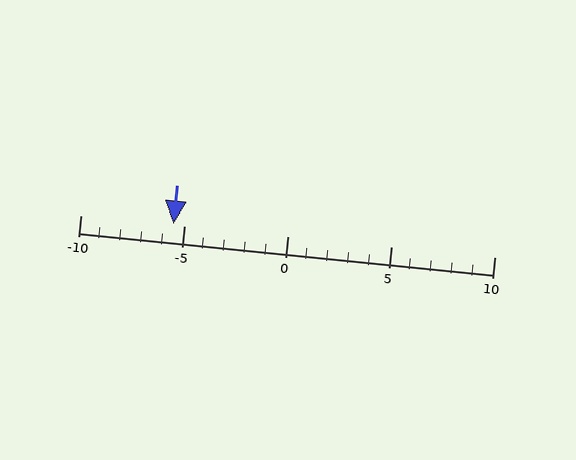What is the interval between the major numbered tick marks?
The major tick marks are spaced 5 units apart.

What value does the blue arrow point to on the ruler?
The blue arrow points to approximately -6.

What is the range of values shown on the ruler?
The ruler shows values from -10 to 10.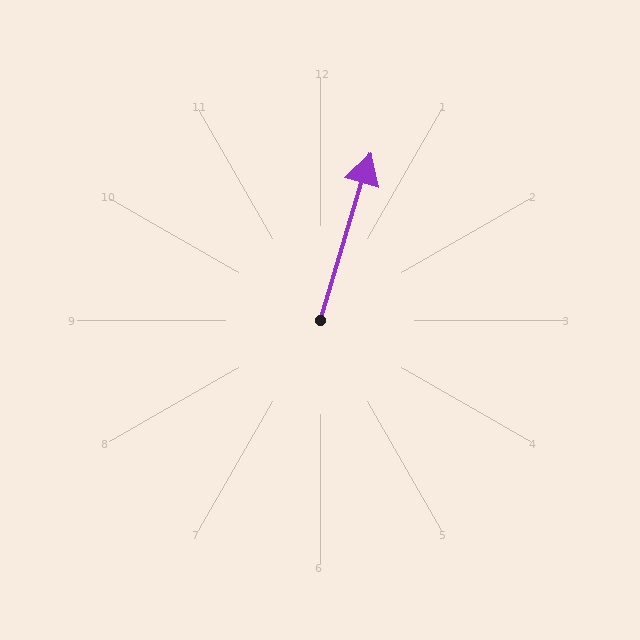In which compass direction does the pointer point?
North.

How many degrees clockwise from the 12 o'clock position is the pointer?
Approximately 17 degrees.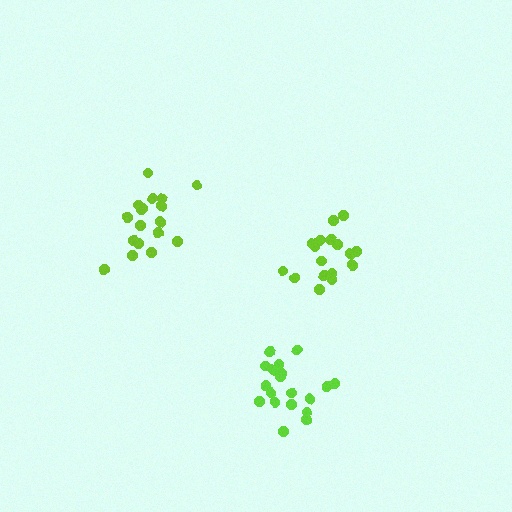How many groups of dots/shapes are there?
There are 3 groups.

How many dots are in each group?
Group 1: 19 dots, Group 2: 19 dots, Group 3: 18 dots (56 total).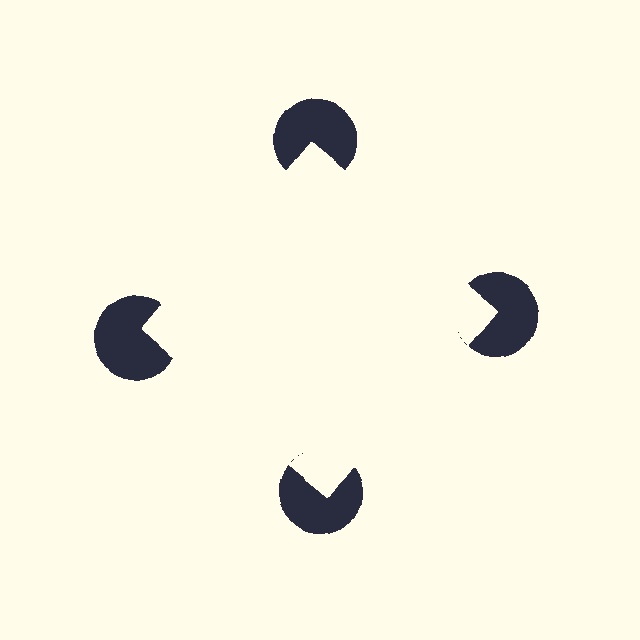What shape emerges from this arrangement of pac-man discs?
An illusory square — its edges are inferred from the aligned wedge cuts in the pac-man discs, not physically drawn.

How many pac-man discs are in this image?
There are 4 — one at each vertex of the illusory square.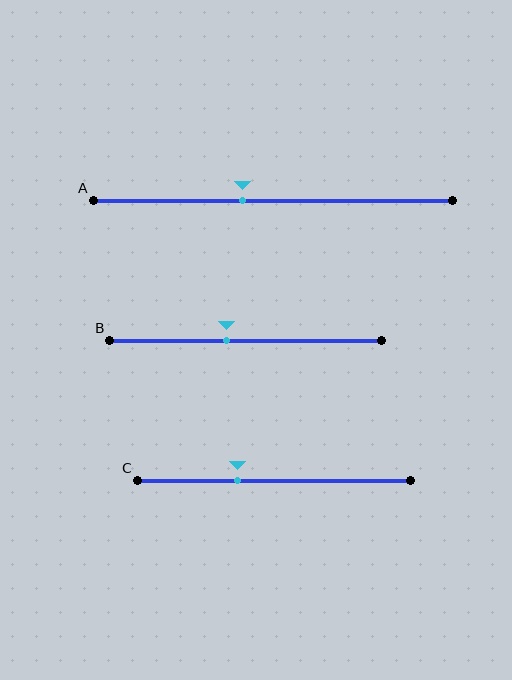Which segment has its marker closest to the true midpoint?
Segment B has its marker closest to the true midpoint.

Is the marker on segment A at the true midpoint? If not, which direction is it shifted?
No, the marker on segment A is shifted to the left by about 8% of the segment length.